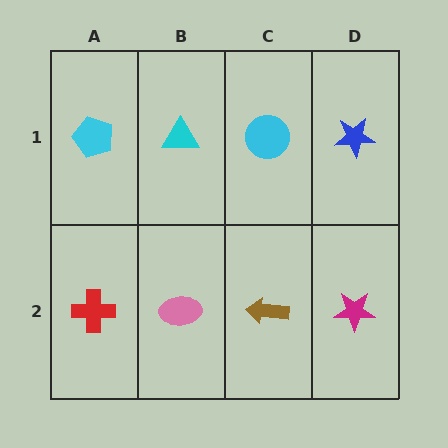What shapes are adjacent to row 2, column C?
A cyan circle (row 1, column C), a pink ellipse (row 2, column B), a magenta star (row 2, column D).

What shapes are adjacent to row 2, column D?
A blue star (row 1, column D), a brown arrow (row 2, column C).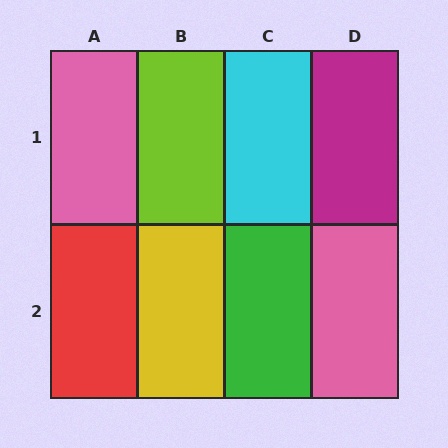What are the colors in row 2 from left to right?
Red, yellow, green, pink.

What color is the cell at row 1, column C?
Cyan.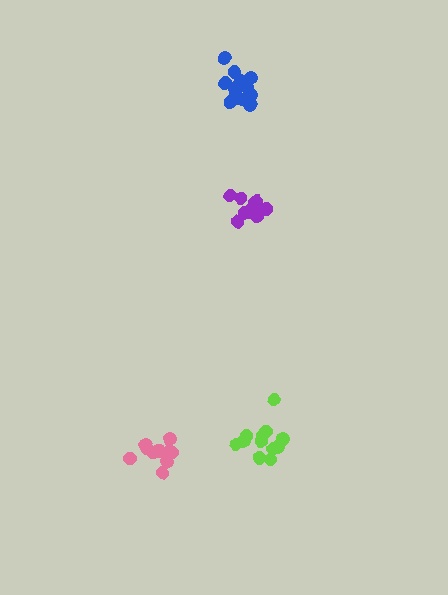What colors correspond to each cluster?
The clusters are colored: lime, purple, blue, pink.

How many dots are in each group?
Group 1: 12 dots, Group 2: 12 dots, Group 3: 15 dots, Group 4: 11 dots (50 total).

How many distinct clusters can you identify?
There are 4 distinct clusters.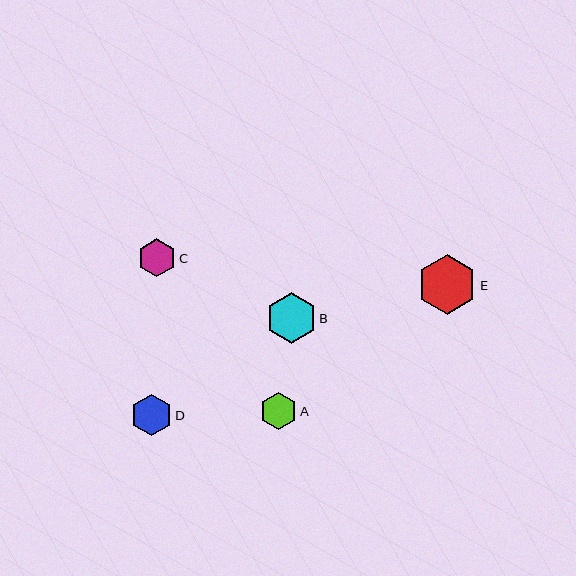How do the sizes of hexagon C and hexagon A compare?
Hexagon C and hexagon A are approximately the same size.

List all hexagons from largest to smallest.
From largest to smallest: E, B, D, C, A.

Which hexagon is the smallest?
Hexagon A is the smallest with a size of approximately 37 pixels.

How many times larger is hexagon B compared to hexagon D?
Hexagon B is approximately 1.2 times the size of hexagon D.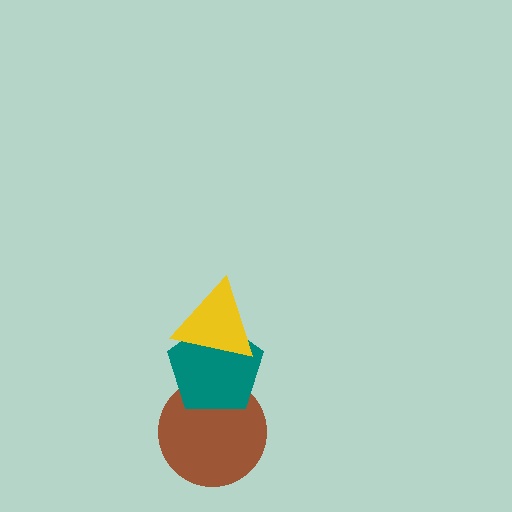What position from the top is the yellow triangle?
The yellow triangle is 1st from the top.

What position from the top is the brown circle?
The brown circle is 3rd from the top.